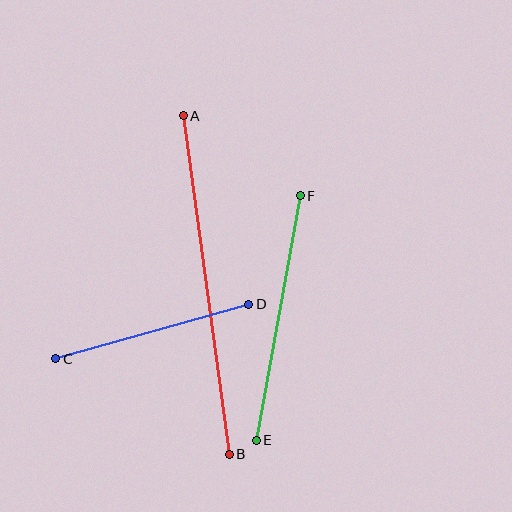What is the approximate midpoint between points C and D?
The midpoint is at approximately (152, 331) pixels.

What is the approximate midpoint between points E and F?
The midpoint is at approximately (278, 318) pixels.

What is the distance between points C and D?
The distance is approximately 200 pixels.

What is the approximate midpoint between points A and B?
The midpoint is at approximately (206, 285) pixels.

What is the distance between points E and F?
The distance is approximately 248 pixels.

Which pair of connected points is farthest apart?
Points A and B are farthest apart.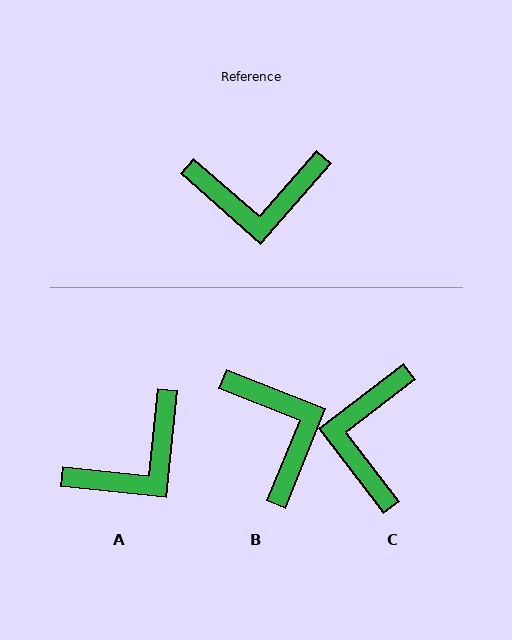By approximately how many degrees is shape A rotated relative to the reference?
Approximately 35 degrees counter-clockwise.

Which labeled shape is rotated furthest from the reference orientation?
B, about 109 degrees away.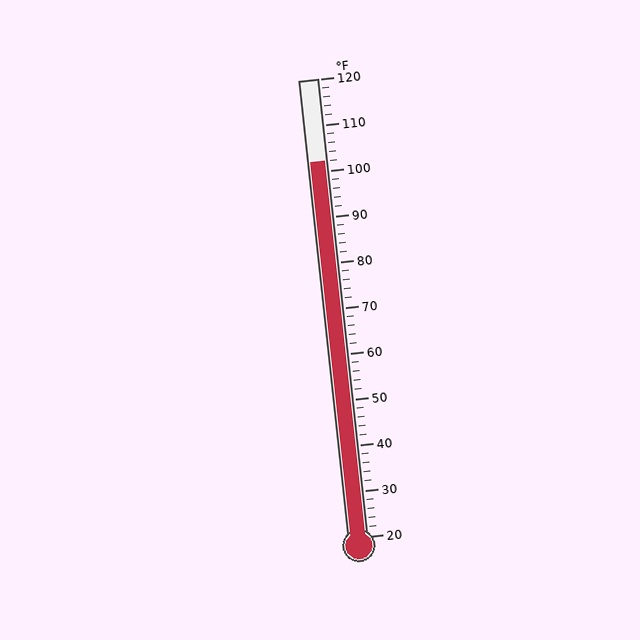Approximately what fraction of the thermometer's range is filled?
The thermometer is filled to approximately 80% of its range.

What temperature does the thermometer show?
The thermometer shows approximately 102°F.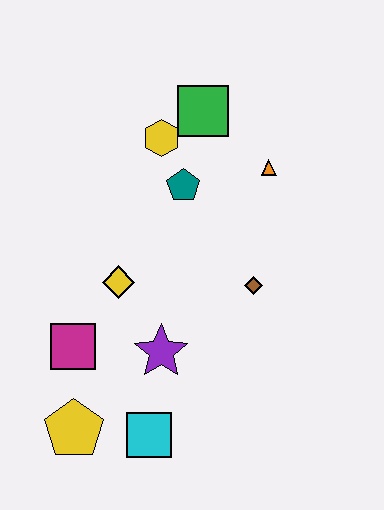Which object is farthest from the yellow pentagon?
The green square is farthest from the yellow pentagon.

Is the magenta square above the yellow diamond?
No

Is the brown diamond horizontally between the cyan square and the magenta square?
No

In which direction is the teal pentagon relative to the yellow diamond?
The teal pentagon is above the yellow diamond.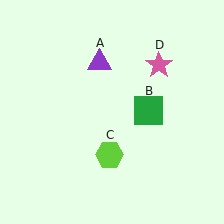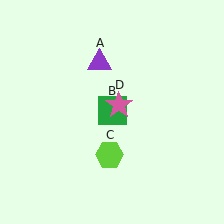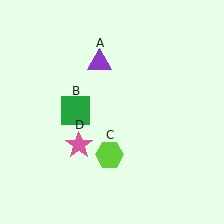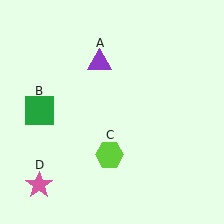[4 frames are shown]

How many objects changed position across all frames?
2 objects changed position: green square (object B), pink star (object D).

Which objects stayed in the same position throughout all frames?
Purple triangle (object A) and lime hexagon (object C) remained stationary.